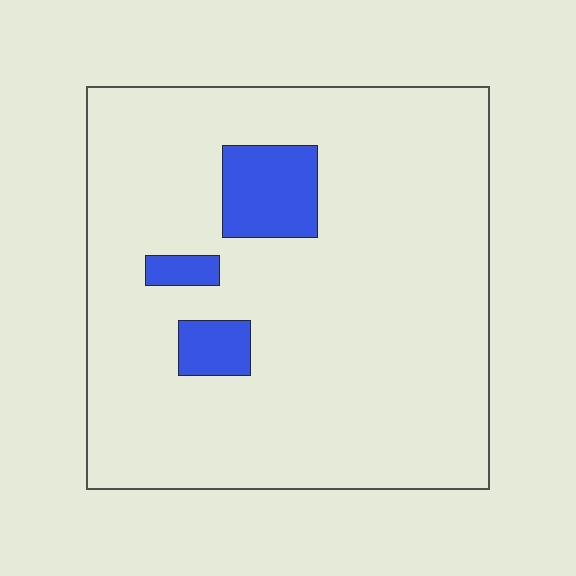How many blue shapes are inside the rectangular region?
3.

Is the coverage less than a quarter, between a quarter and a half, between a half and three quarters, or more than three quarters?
Less than a quarter.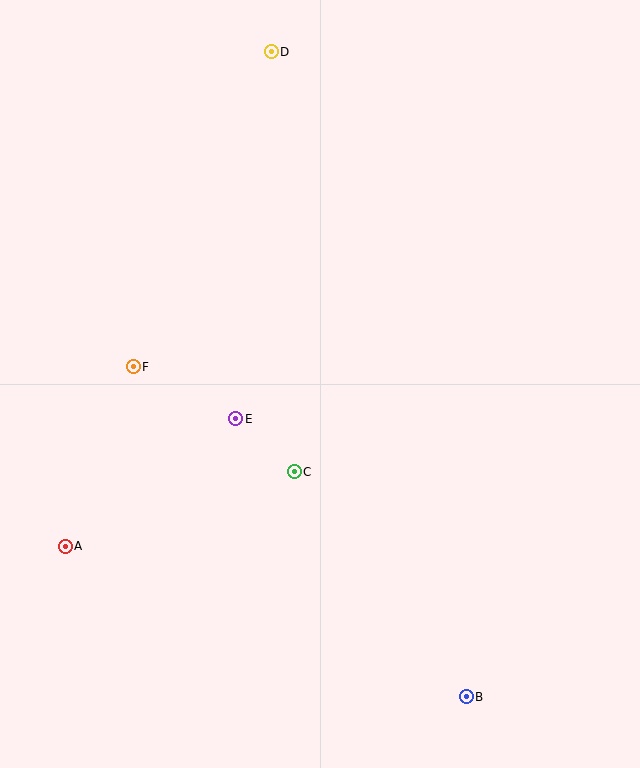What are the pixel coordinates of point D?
Point D is at (271, 52).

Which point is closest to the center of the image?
Point E at (236, 419) is closest to the center.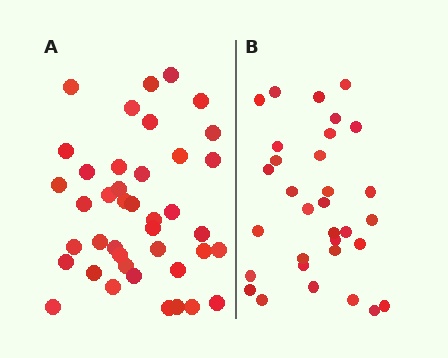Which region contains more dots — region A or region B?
Region A (the left region) has more dots.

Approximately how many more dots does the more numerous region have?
Region A has roughly 8 or so more dots than region B.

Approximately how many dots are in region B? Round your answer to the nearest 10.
About 30 dots. (The exact count is 32, which rounds to 30.)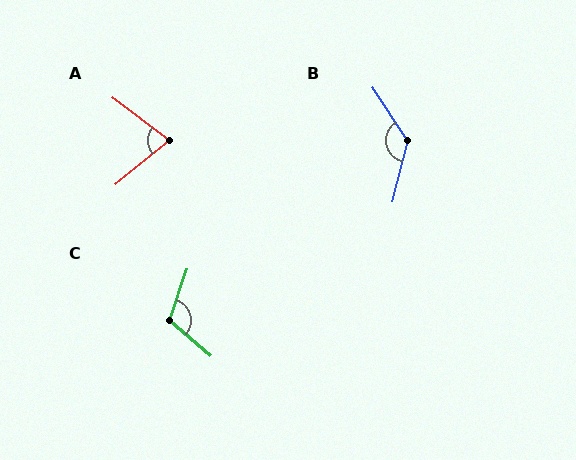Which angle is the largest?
B, at approximately 133 degrees.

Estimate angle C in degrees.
Approximately 112 degrees.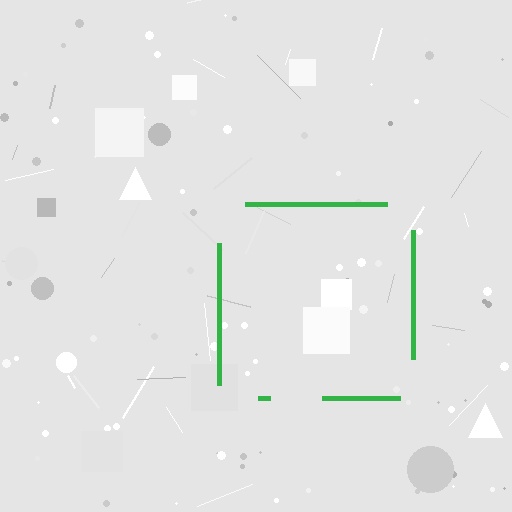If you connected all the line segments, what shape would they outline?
They would outline a square.